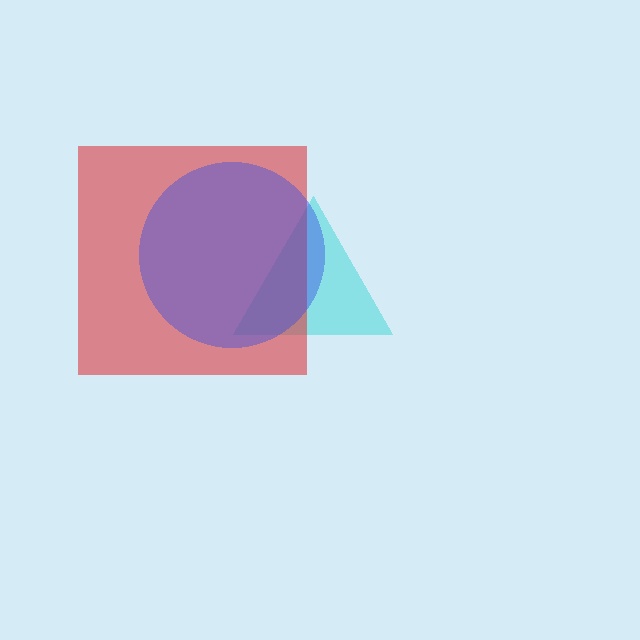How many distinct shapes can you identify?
There are 3 distinct shapes: a cyan triangle, a red square, a blue circle.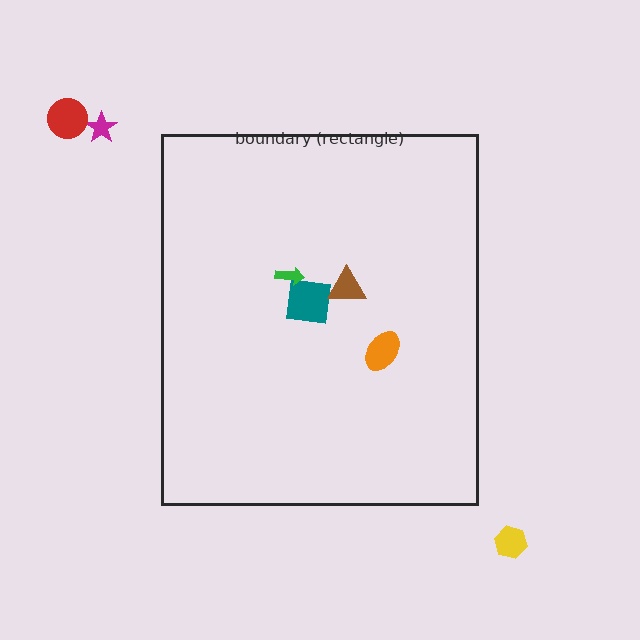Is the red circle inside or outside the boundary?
Outside.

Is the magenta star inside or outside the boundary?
Outside.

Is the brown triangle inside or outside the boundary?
Inside.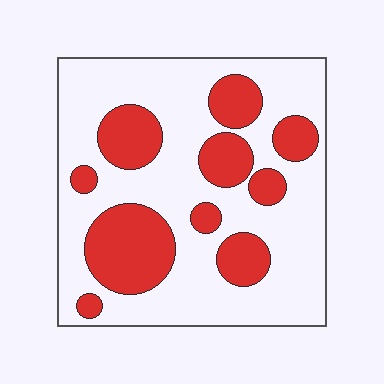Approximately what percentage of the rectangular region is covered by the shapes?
Approximately 30%.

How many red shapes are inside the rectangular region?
10.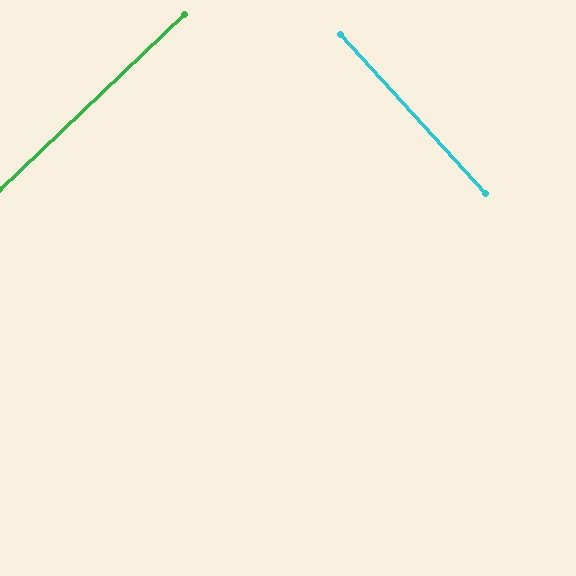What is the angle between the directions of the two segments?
Approximately 89 degrees.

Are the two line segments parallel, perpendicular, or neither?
Perpendicular — they meet at approximately 89°.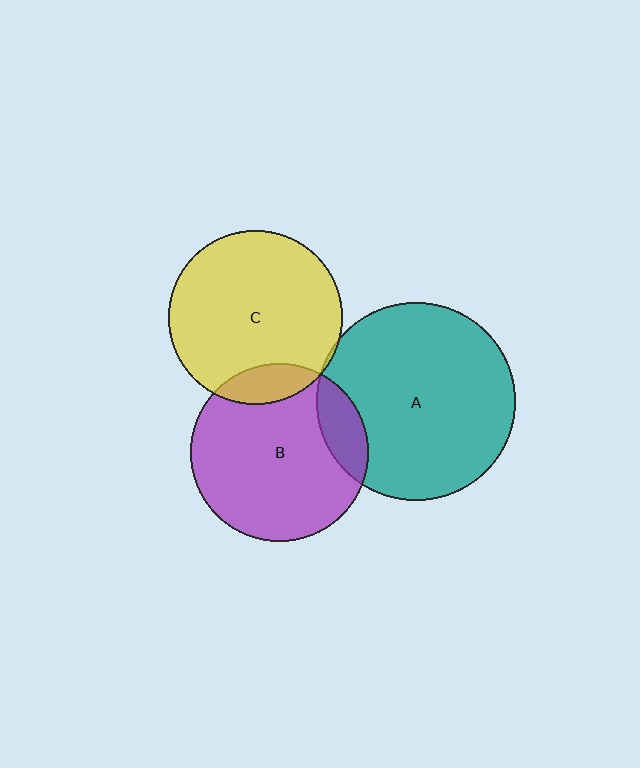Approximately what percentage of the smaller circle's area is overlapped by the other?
Approximately 15%.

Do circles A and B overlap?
Yes.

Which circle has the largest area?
Circle A (teal).